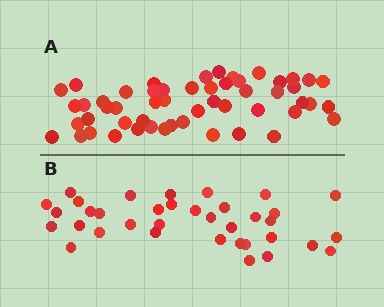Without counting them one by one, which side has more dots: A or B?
Region A (the top region) has more dots.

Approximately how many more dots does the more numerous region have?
Region A has approximately 15 more dots than region B.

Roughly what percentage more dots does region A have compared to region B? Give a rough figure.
About 45% more.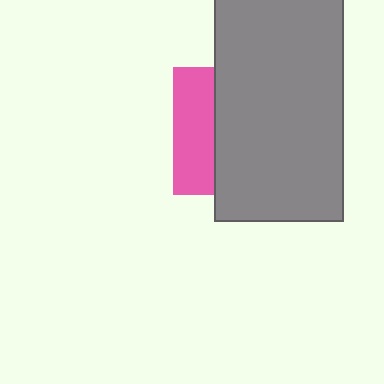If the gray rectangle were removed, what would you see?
You would see the complete pink square.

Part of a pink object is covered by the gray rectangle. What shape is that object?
It is a square.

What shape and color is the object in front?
The object in front is a gray rectangle.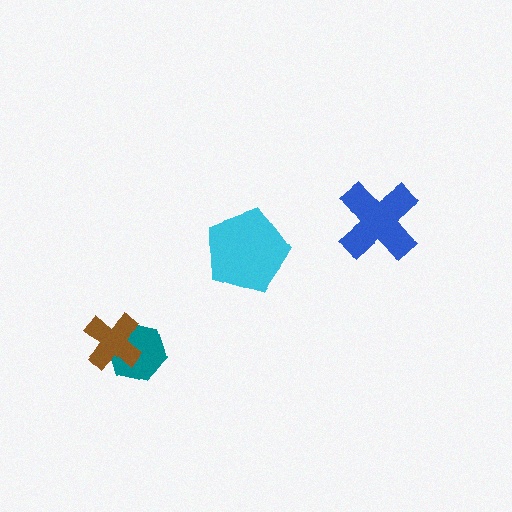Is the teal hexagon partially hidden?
Yes, it is partially covered by another shape.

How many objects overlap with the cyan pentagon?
0 objects overlap with the cyan pentagon.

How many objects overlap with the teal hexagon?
1 object overlaps with the teal hexagon.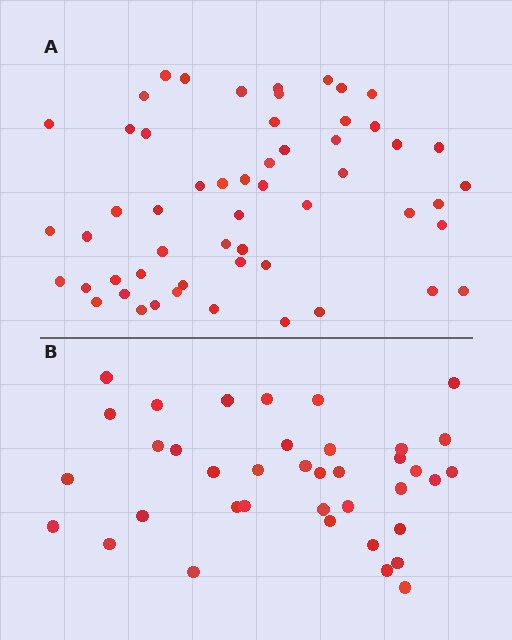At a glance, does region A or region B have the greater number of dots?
Region A (the top region) has more dots.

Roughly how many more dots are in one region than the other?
Region A has approximately 15 more dots than region B.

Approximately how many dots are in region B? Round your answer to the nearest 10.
About 40 dots. (The exact count is 38, which rounds to 40.)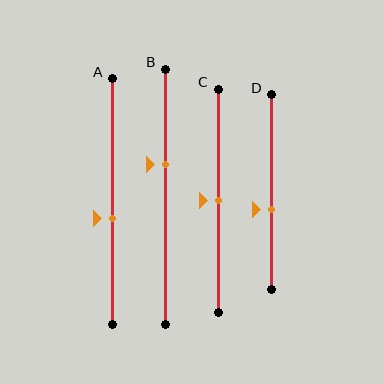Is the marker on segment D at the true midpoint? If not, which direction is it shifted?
No, the marker on segment D is shifted downward by about 9% of the segment length.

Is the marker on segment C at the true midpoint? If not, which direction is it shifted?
Yes, the marker on segment C is at the true midpoint.